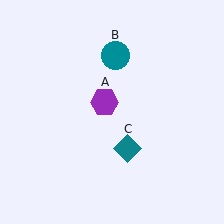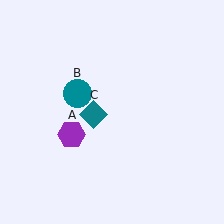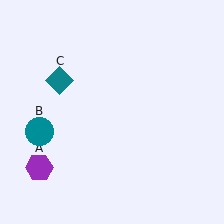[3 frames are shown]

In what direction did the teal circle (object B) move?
The teal circle (object B) moved down and to the left.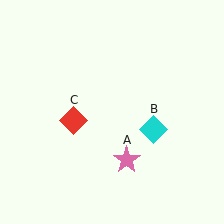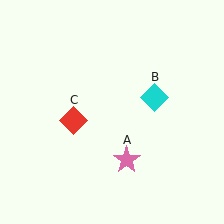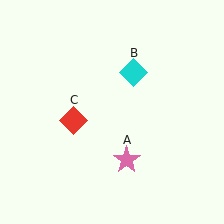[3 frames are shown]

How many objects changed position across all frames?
1 object changed position: cyan diamond (object B).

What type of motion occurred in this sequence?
The cyan diamond (object B) rotated counterclockwise around the center of the scene.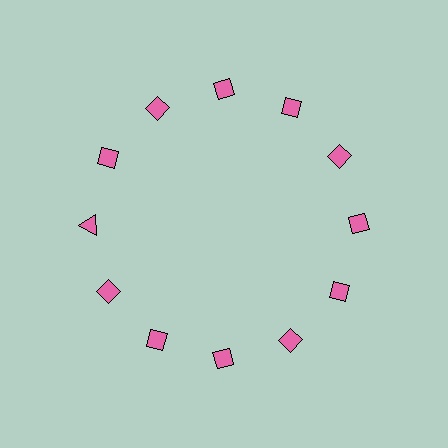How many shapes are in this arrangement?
There are 12 shapes arranged in a ring pattern.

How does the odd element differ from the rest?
It has a different shape: triangle instead of diamond.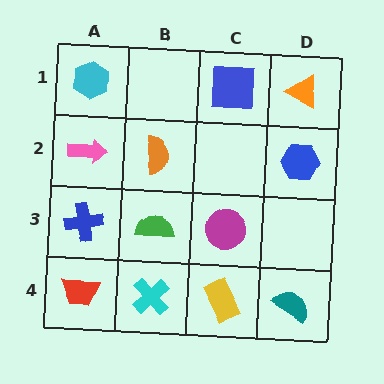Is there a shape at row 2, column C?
No, that cell is empty.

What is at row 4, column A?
A red trapezoid.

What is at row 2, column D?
A blue hexagon.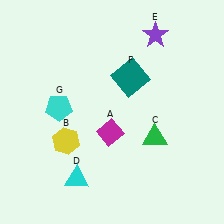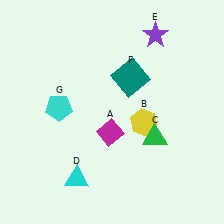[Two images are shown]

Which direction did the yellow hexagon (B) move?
The yellow hexagon (B) moved right.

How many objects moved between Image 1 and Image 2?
1 object moved between the two images.